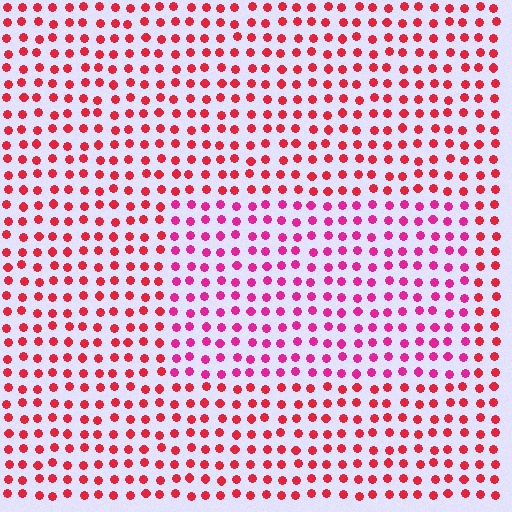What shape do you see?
I see a rectangle.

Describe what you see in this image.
The image is filled with small red elements in a uniform arrangement. A rectangle-shaped region is visible where the elements are tinted to a slightly different hue, forming a subtle color boundary.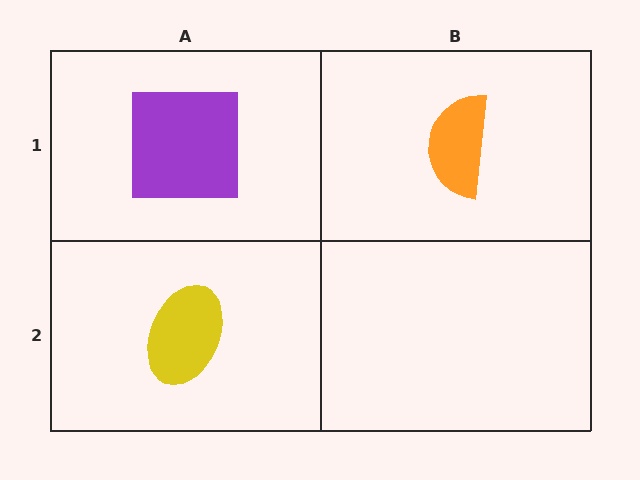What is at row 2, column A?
A yellow ellipse.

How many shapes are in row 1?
2 shapes.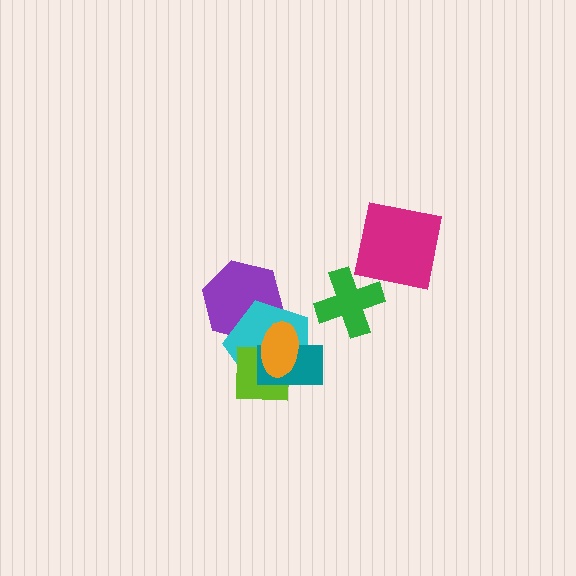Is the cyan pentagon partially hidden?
Yes, it is partially covered by another shape.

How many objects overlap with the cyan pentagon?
4 objects overlap with the cyan pentagon.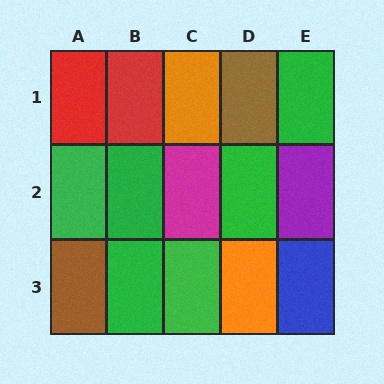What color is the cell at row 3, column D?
Orange.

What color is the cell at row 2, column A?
Green.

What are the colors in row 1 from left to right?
Red, red, orange, brown, green.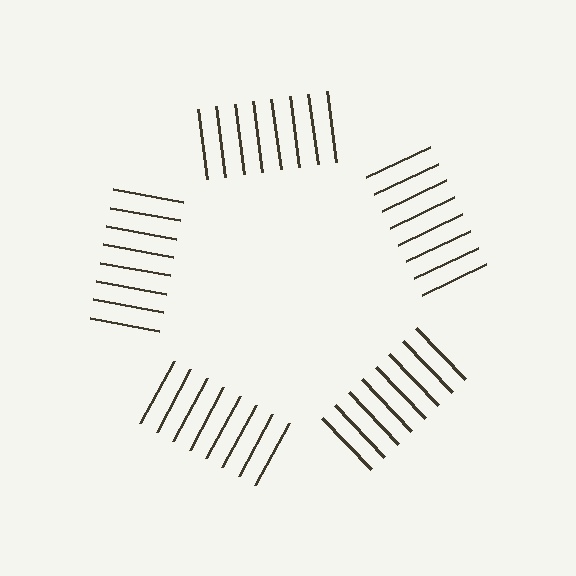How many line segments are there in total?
40 — 8 along each of the 5 edges.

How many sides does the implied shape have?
5 sides — the line-ends trace a pentagon.